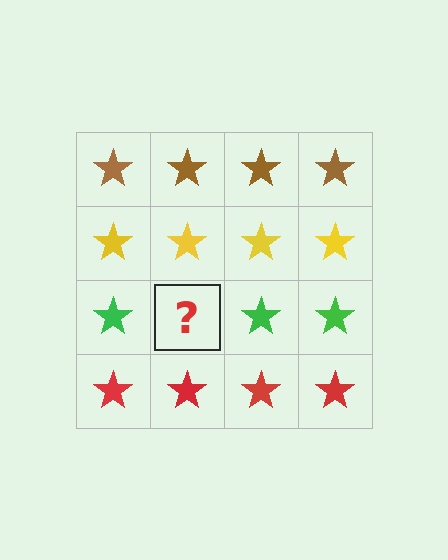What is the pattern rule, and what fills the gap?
The rule is that each row has a consistent color. The gap should be filled with a green star.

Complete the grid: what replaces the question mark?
The question mark should be replaced with a green star.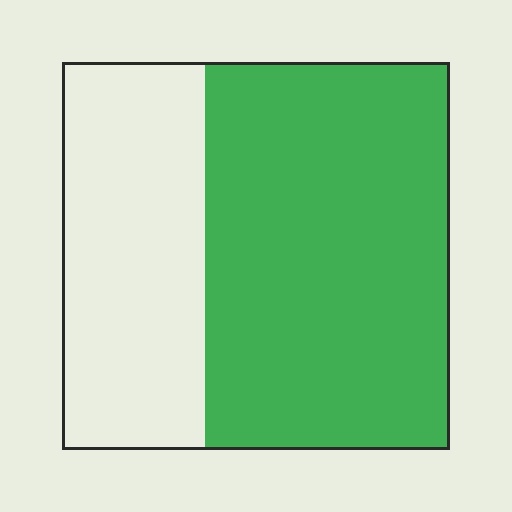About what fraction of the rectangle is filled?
About five eighths (5/8).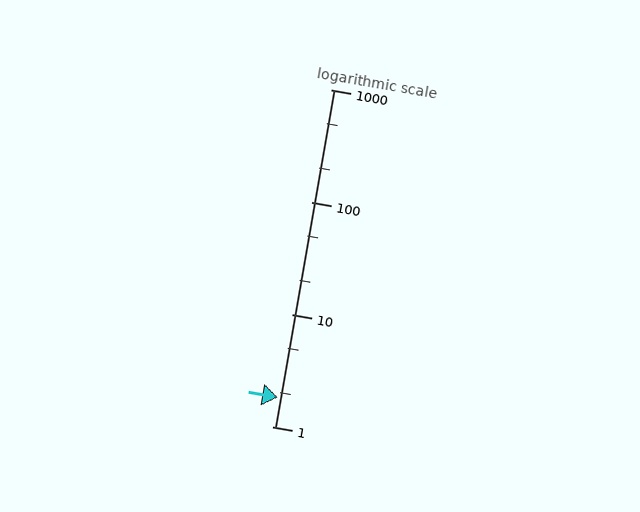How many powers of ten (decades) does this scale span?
The scale spans 3 decades, from 1 to 1000.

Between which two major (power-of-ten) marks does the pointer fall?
The pointer is between 1 and 10.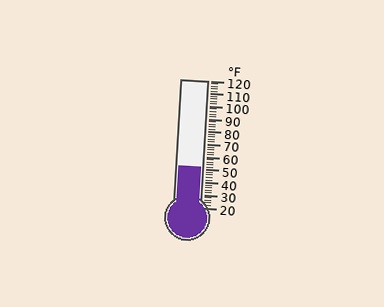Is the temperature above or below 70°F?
The temperature is below 70°F.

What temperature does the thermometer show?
The thermometer shows approximately 52°F.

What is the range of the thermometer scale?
The thermometer scale ranges from 20°F to 120°F.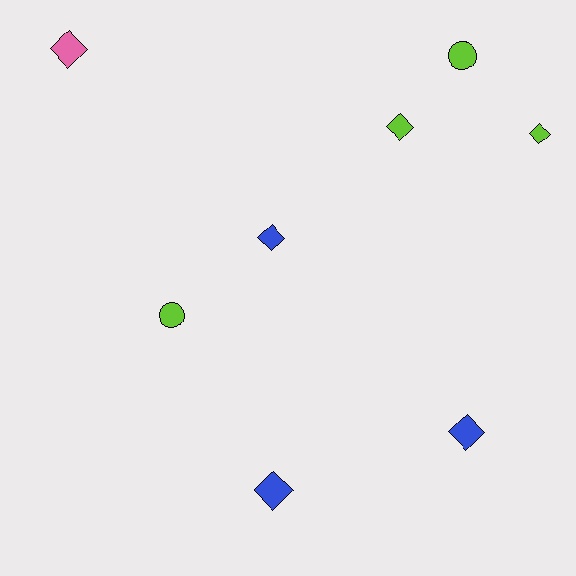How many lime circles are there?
There are 2 lime circles.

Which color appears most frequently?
Lime, with 4 objects.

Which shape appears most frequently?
Diamond, with 6 objects.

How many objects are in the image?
There are 8 objects.